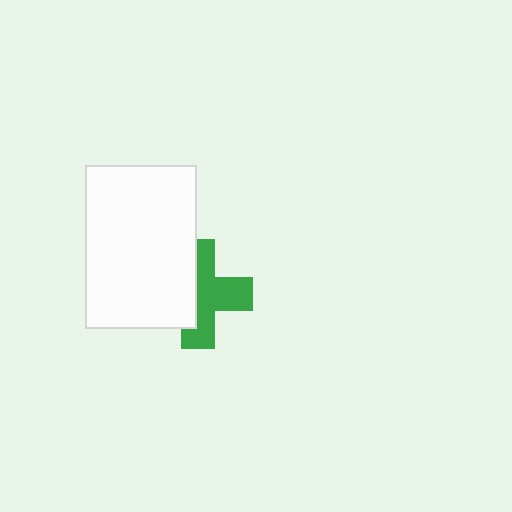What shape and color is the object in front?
The object in front is a white rectangle.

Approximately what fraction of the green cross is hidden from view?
Roughly 43% of the green cross is hidden behind the white rectangle.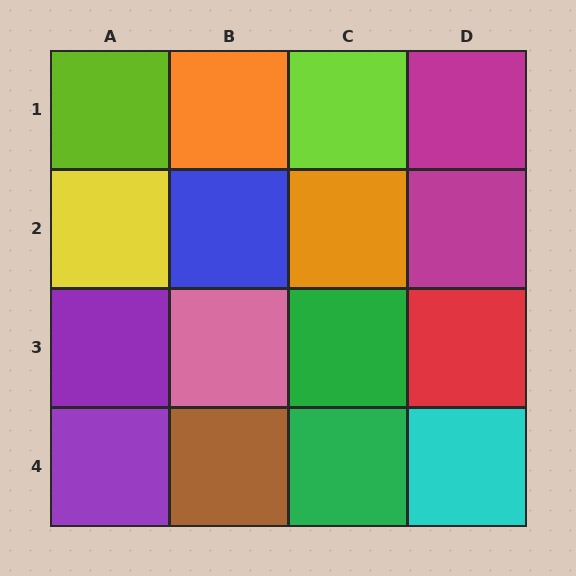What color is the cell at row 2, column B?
Blue.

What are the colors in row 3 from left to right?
Purple, pink, green, red.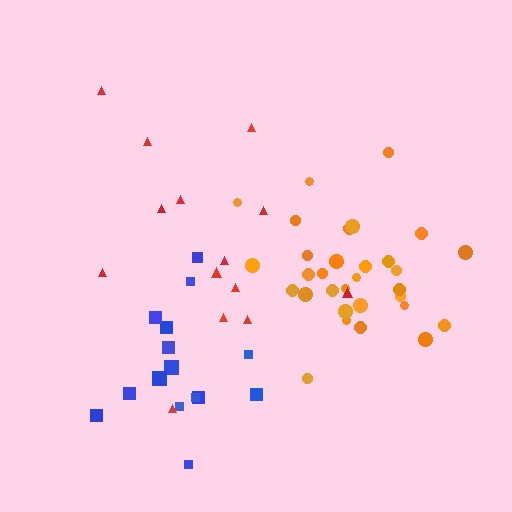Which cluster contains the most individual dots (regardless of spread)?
Orange (31).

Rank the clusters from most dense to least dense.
orange, blue, red.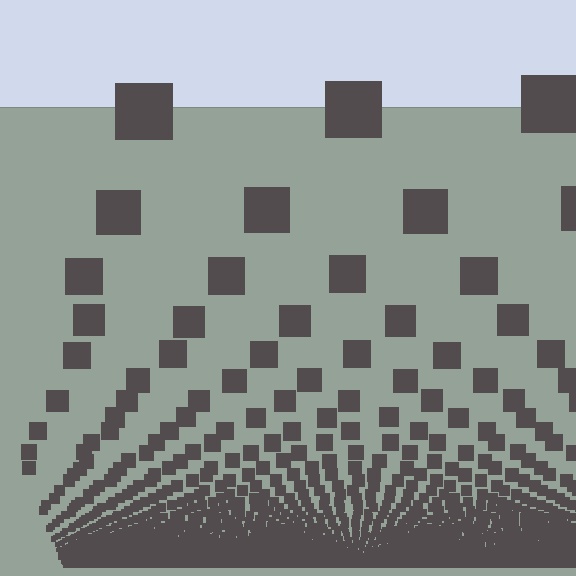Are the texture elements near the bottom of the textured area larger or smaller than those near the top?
Smaller. The gradient is inverted — elements near the bottom are smaller and denser.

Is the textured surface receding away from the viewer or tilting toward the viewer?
The surface appears to tilt toward the viewer. Texture elements get larger and sparser toward the top.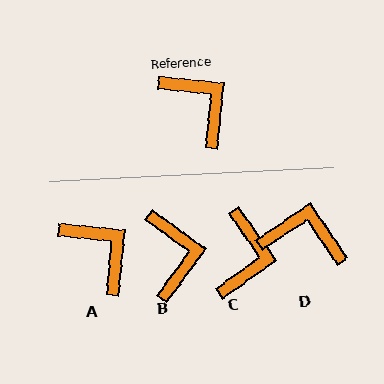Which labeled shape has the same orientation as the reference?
A.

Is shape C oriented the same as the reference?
No, it is off by about 49 degrees.